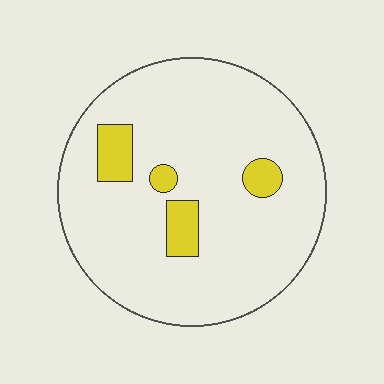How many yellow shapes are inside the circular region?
4.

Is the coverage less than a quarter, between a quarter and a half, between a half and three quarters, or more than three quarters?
Less than a quarter.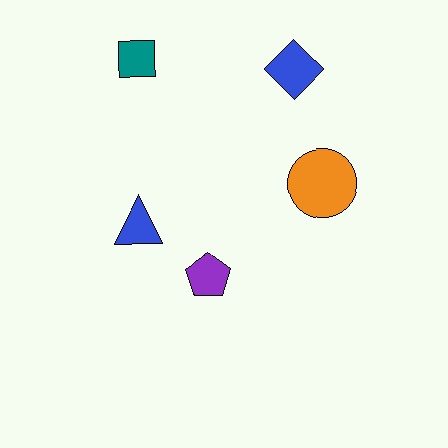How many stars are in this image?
There are no stars.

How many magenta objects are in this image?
There are no magenta objects.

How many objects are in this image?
There are 5 objects.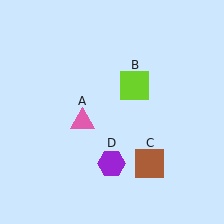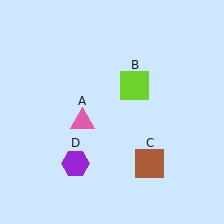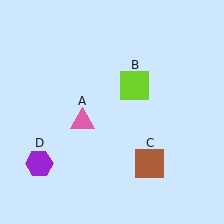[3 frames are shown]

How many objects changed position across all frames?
1 object changed position: purple hexagon (object D).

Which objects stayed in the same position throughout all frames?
Pink triangle (object A) and lime square (object B) and brown square (object C) remained stationary.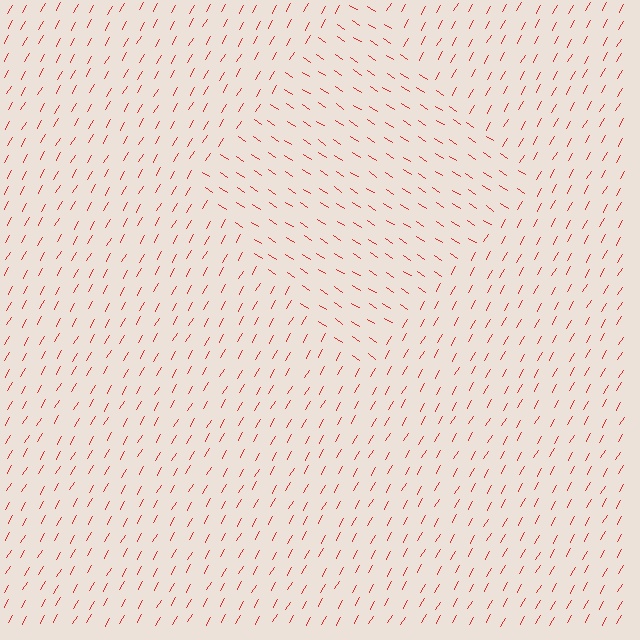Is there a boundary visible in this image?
Yes, there is a texture boundary formed by a change in line orientation.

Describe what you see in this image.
The image is filled with small red line segments. A diamond region in the image has lines oriented differently from the surrounding lines, creating a visible texture boundary.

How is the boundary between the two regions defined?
The boundary is defined purely by a change in line orientation (approximately 87 degrees difference). All lines are the same color and thickness.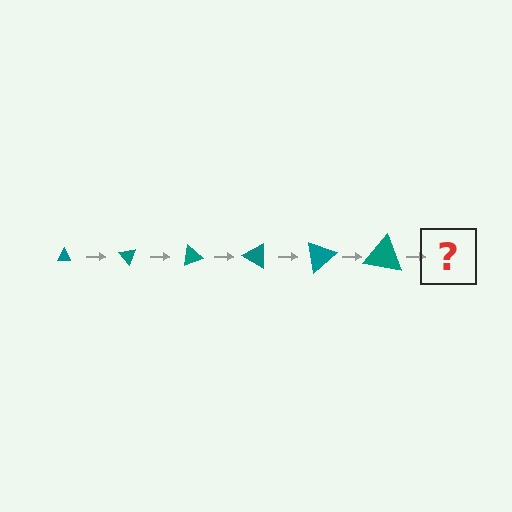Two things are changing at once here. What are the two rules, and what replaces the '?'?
The two rules are that the triangle grows larger each step and it rotates 50 degrees each step. The '?' should be a triangle, larger than the previous one and rotated 300 degrees from the start.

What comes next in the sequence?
The next element should be a triangle, larger than the previous one and rotated 300 degrees from the start.